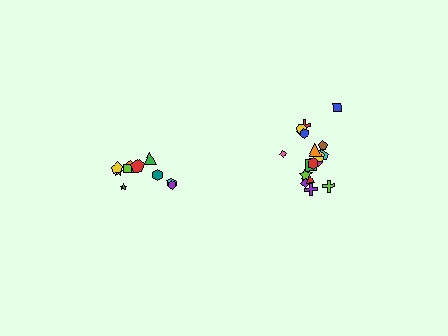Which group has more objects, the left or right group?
The right group.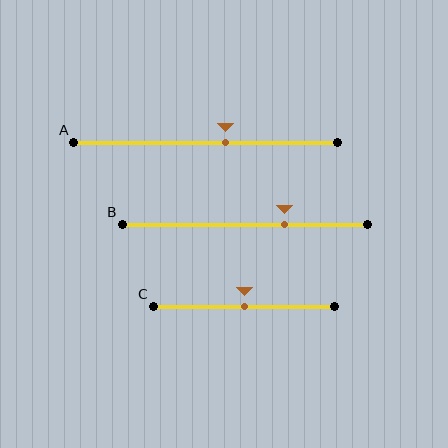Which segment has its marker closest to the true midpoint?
Segment C has its marker closest to the true midpoint.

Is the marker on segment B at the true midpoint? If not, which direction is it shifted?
No, the marker on segment B is shifted to the right by about 16% of the segment length.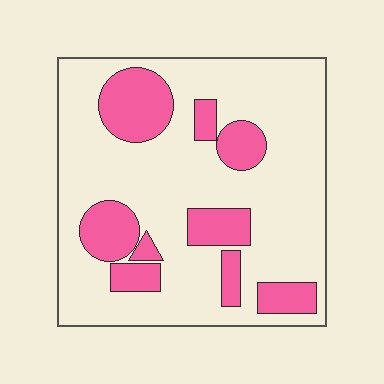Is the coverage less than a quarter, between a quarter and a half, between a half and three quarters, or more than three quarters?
Less than a quarter.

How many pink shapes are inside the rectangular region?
9.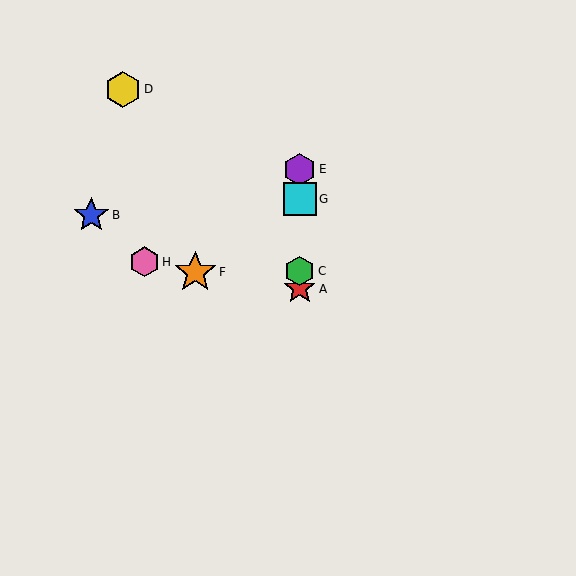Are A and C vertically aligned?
Yes, both are at x≈300.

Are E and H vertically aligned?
No, E is at x≈300 and H is at x≈144.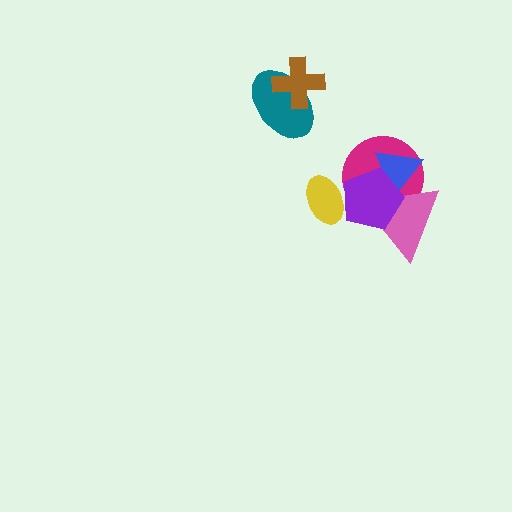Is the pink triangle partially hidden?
Yes, it is partially covered by another shape.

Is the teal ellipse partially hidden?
Yes, it is partially covered by another shape.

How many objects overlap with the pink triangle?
3 objects overlap with the pink triangle.